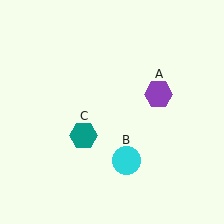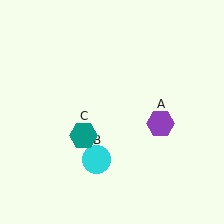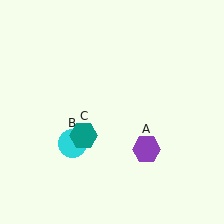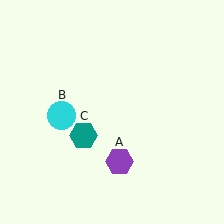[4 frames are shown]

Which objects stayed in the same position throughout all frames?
Teal hexagon (object C) remained stationary.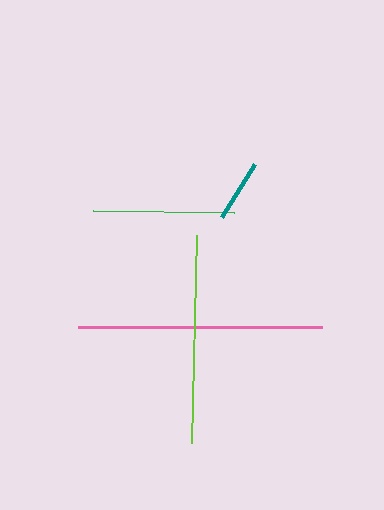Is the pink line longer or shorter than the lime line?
The pink line is longer than the lime line.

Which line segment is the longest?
The pink line is the longest at approximately 244 pixels.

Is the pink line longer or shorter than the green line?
The pink line is longer than the green line.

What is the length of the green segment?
The green segment is approximately 141 pixels long.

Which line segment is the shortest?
The teal line is the shortest at approximately 62 pixels.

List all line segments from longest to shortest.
From longest to shortest: pink, lime, green, teal.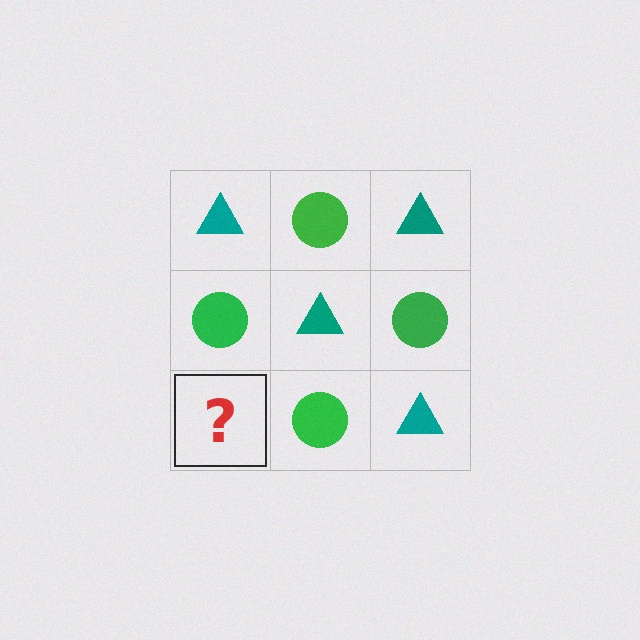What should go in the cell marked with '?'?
The missing cell should contain a teal triangle.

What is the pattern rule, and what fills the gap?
The rule is that it alternates teal triangle and green circle in a checkerboard pattern. The gap should be filled with a teal triangle.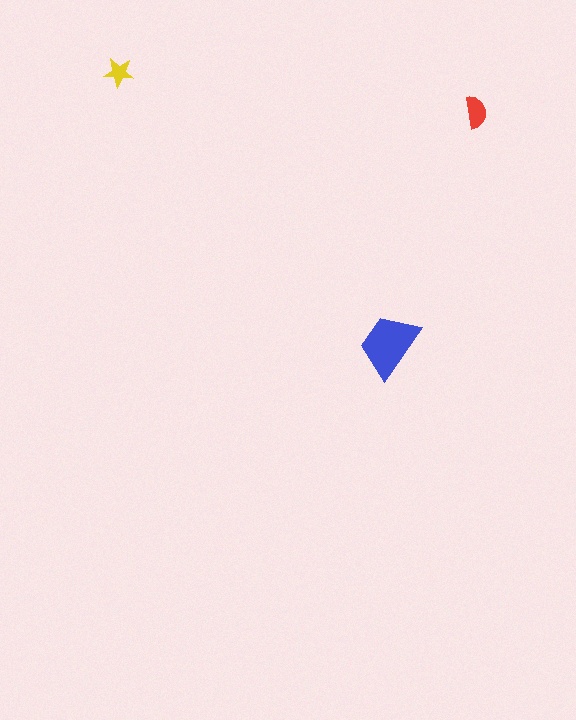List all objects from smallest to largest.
The yellow star, the red semicircle, the blue trapezoid.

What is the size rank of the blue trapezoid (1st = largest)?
1st.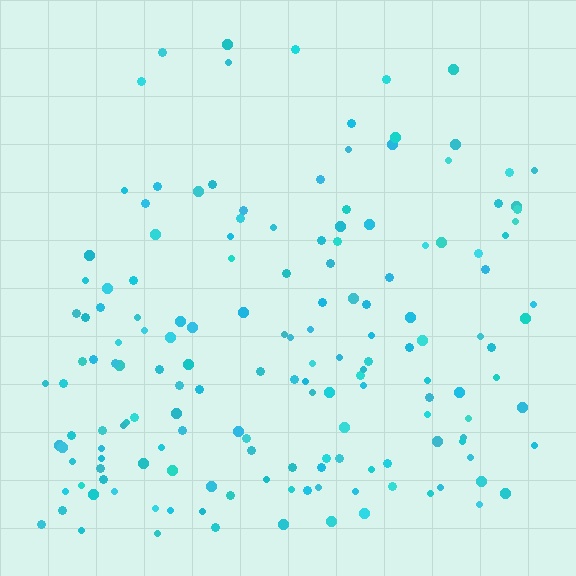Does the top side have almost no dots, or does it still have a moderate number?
Still a moderate number, just noticeably fewer than the bottom.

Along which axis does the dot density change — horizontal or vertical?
Vertical.